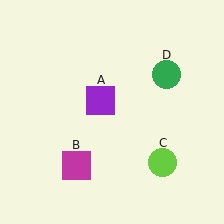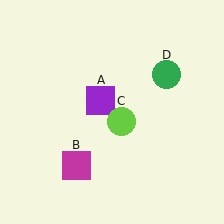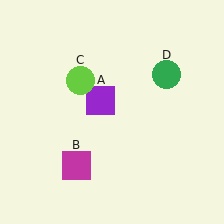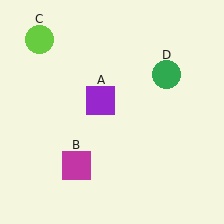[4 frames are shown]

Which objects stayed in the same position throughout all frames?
Purple square (object A) and magenta square (object B) and green circle (object D) remained stationary.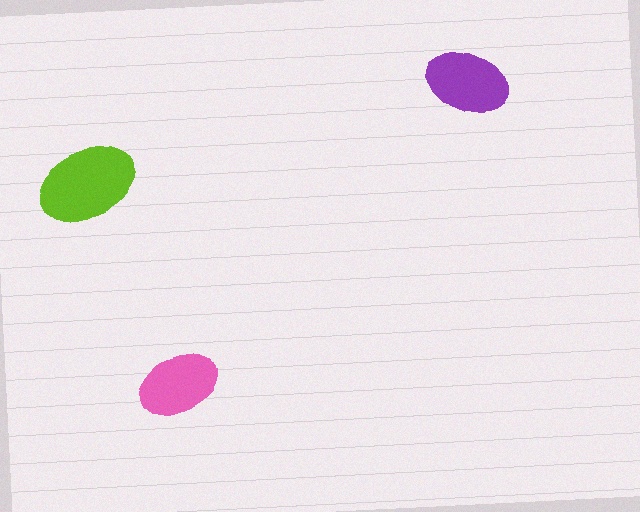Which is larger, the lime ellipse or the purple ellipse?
The lime one.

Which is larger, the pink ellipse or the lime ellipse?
The lime one.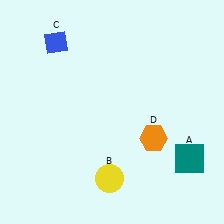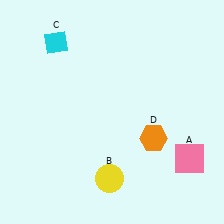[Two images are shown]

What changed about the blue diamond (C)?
In Image 1, C is blue. In Image 2, it changed to cyan.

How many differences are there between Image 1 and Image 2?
There are 2 differences between the two images.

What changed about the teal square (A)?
In Image 1, A is teal. In Image 2, it changed to pink.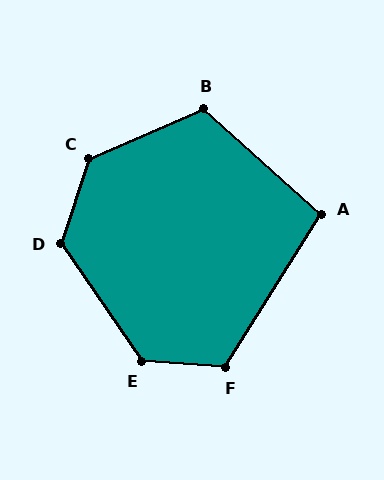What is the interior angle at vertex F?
Approximately 118 degrees (obtuse).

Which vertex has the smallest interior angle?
A, at approximately 100 degrees.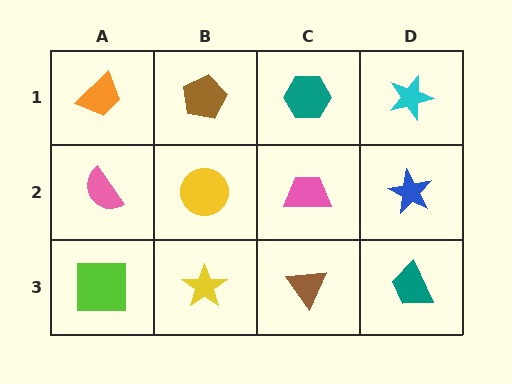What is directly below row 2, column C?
A brown triangle.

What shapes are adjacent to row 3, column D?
A blue star (row 2, column D), a brown triangle (row 3, column C).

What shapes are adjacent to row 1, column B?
A yellow circle (row 2, column B), an orange trapezoid (row 1, column A), a teal hexagon (row 1, column C).